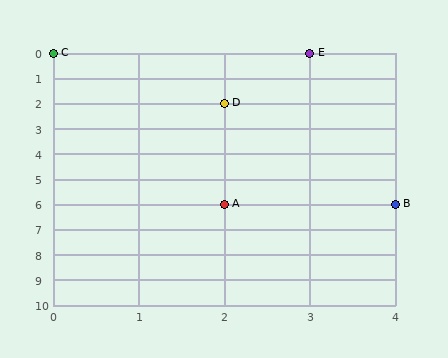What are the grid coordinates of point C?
Point C is at grid coordinates (0, 0).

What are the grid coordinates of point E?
Point E is at grid coordinates (3, 0).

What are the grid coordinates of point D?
Point D is at grid coordinates (2, 2).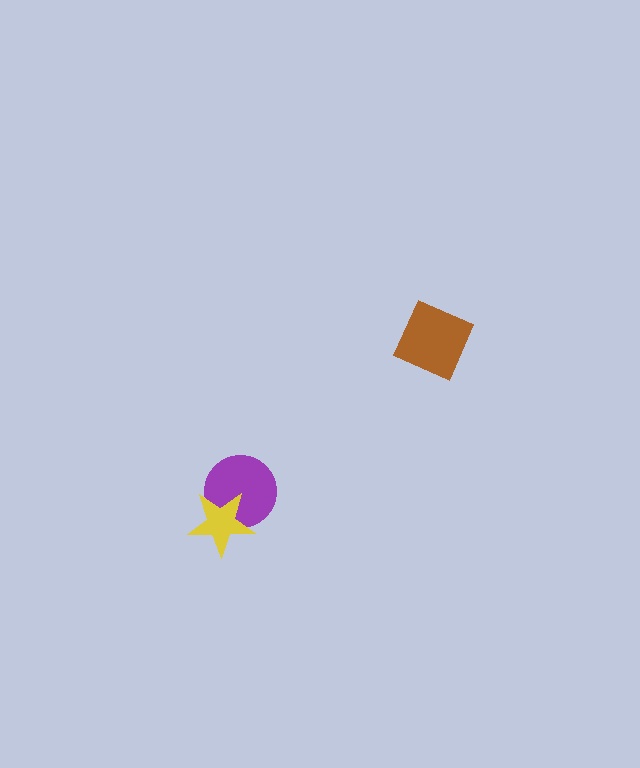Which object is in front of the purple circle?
The yellow star is in front of the purple circle.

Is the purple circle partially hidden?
Yes, it is partially covered by another shape.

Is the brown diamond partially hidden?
No, no other shape covers it.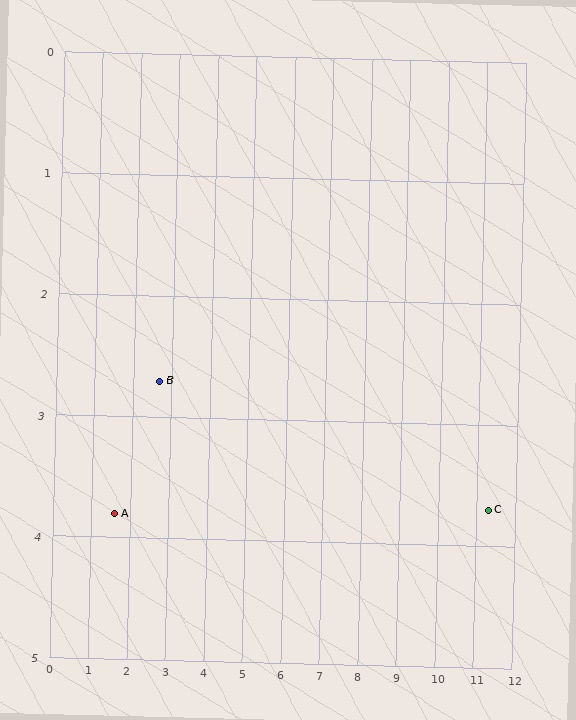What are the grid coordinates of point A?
Point A is at approximately (1.6, 3.8).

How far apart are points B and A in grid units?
Points B and A are about 1.6 grid units apart.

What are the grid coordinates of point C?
Point C is at approximately (11.3, 3.7).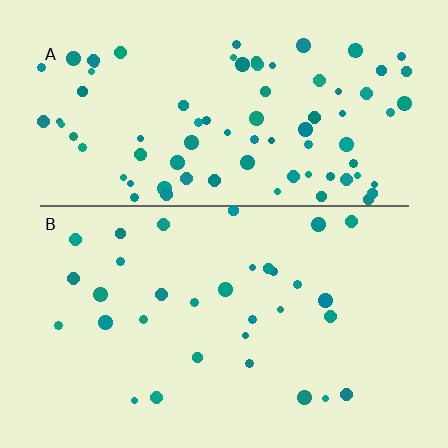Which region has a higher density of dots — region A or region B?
A (the top).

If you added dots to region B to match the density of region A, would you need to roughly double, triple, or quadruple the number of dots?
Approximately triple.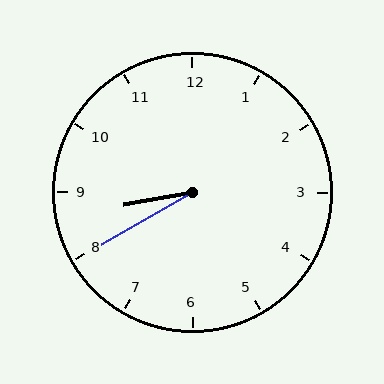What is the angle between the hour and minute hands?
Approximately 20 degrees.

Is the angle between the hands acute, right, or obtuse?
It is acute.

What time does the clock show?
8:40.